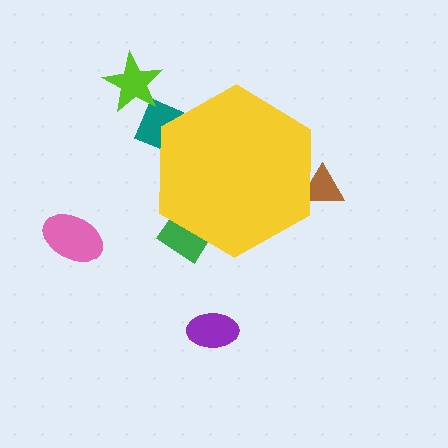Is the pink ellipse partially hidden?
No, the pink ellipse is fully visible.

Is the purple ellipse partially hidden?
No, the purple ellipse is fully visible.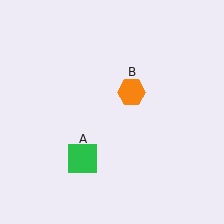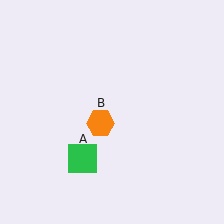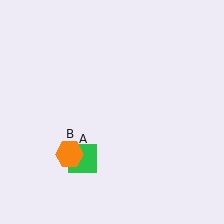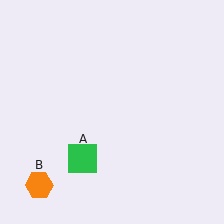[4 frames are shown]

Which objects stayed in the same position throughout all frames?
Green square (object A) remained stationary.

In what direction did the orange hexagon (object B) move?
The orange hexagon (object B) moved down and to the left.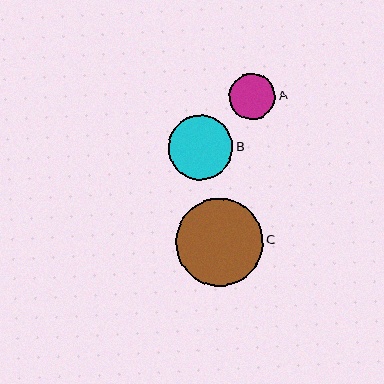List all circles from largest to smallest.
From largest to smallest: C, B, A.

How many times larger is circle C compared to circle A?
Circle C is approximately 1.9 times the size of circle A.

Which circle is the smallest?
Circle A is the smallest with a size of approximately 46 pixels.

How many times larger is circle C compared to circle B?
Circle C is approximately 1.4 times the size of circle B.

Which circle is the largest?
Circle C is the largest with a size of approximately 88 pixels.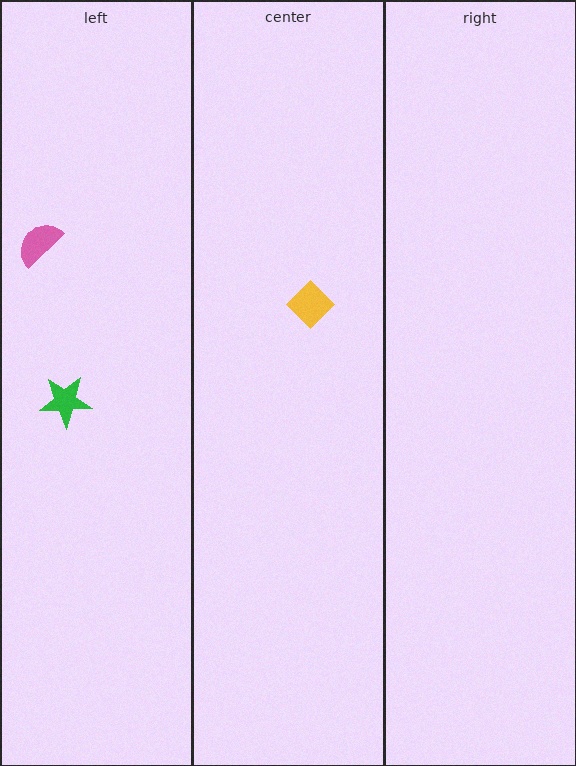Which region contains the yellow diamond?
The center region.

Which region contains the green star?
The left region.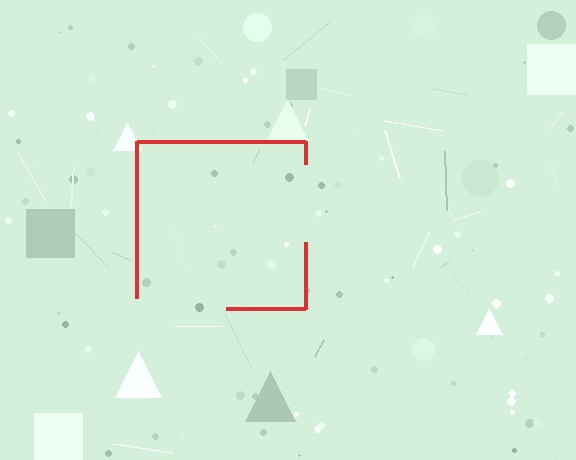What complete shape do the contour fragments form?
The contour fragments form a square.